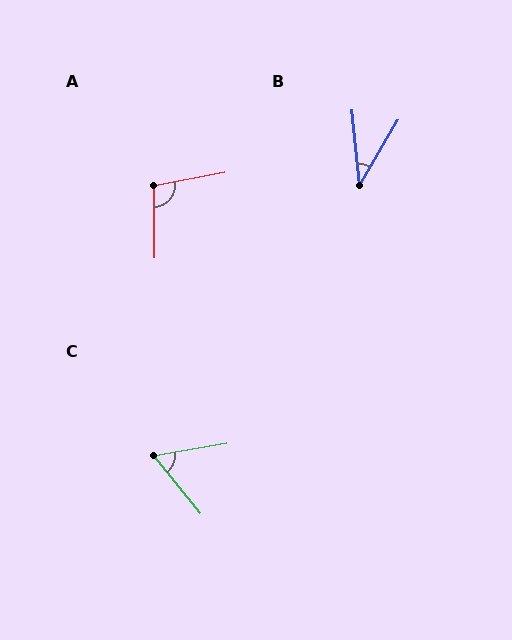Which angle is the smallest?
B, at approximately 37 degrees.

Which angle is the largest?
A, at approximately 100 degrees.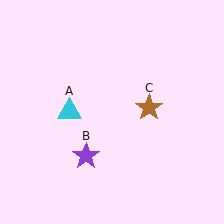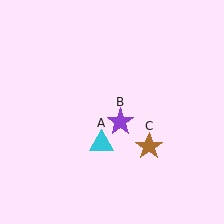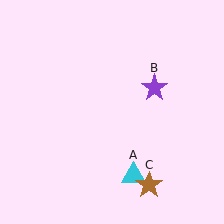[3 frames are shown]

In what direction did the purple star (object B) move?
The purple star (object B) moved up and to the right.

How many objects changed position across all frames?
3 objects changed position: cyan triangle (object A), purple star (object B), brown star (object C).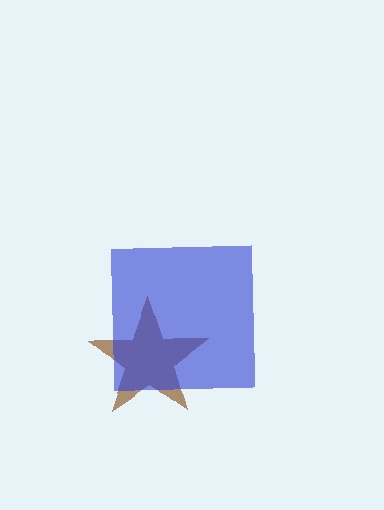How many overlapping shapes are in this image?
There are 2 overlapping shapes in the image.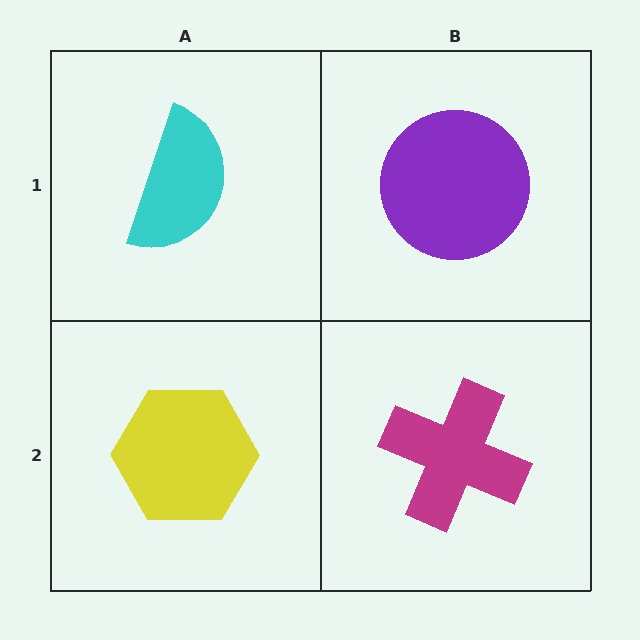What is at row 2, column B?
A magenta cross.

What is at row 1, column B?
A purple circle.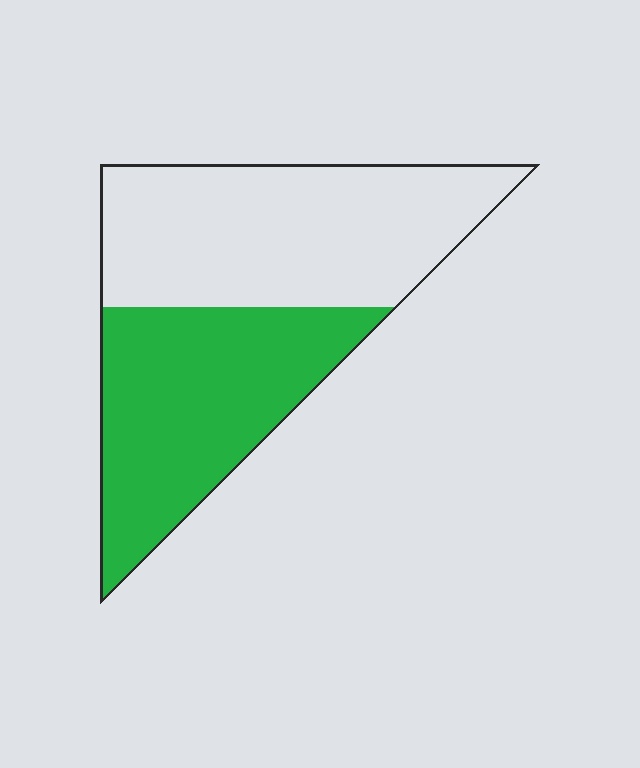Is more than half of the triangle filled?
No.